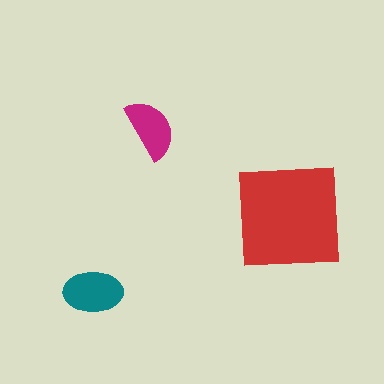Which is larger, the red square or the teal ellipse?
The red square.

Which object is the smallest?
The magenta semicircle.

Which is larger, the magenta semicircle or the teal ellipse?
The teal ellipse.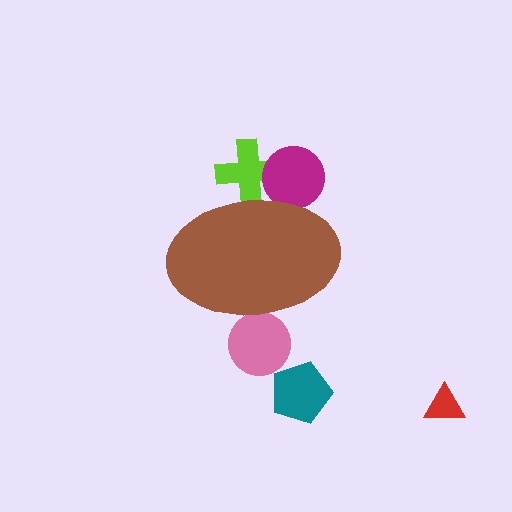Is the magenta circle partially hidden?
Yes, the magenta circle is partially hidden behind the brown ellipse.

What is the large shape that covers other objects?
A brown ellipse.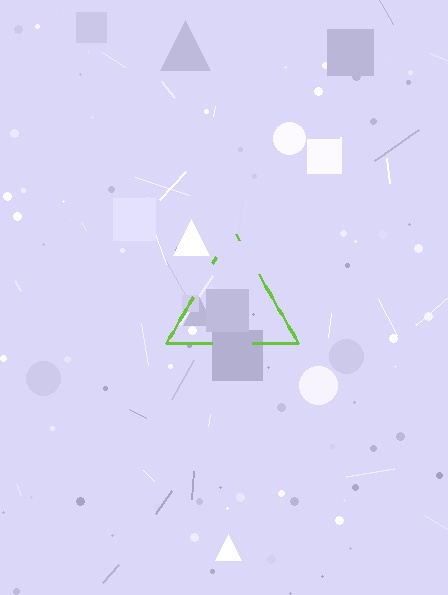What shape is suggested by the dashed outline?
The dashed outline suggests a triangle.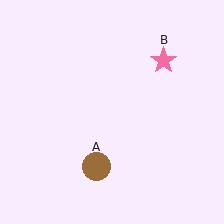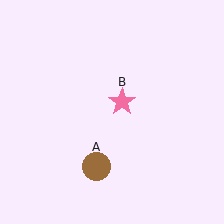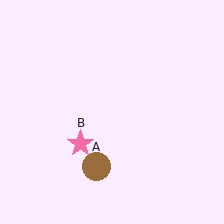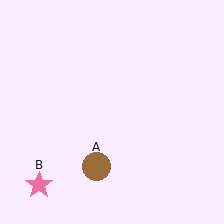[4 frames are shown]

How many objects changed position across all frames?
1 object changed position: pink star (object B).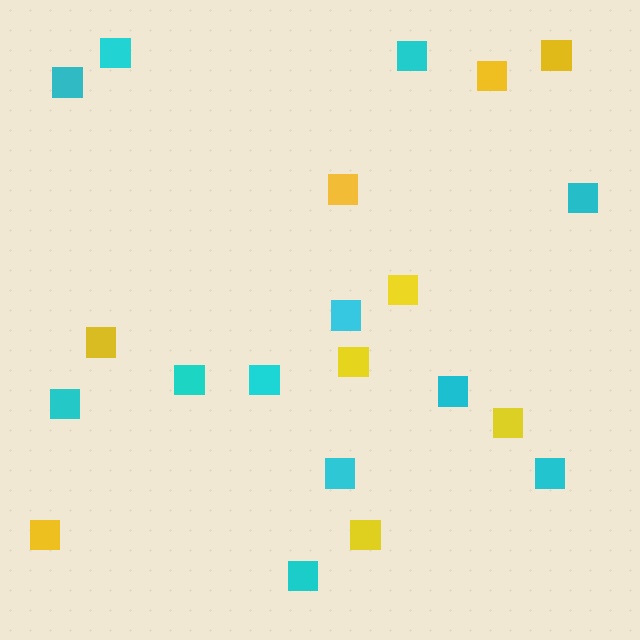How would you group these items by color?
There are 2 groups: one group of cyan squares (12) and one group of yellow squares (9).